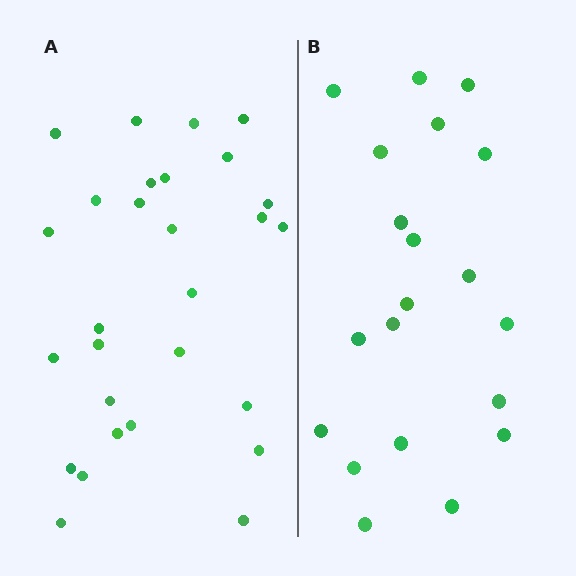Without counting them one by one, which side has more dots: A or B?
Region A (the left region) has more dots.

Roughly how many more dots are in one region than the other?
Region A has roughly 8 or so more dots than region B.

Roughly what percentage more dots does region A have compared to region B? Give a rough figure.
About 40% more.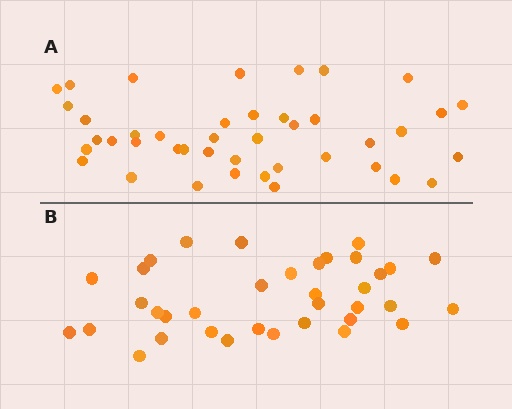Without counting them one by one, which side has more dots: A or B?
Region A (the top region) has more dots.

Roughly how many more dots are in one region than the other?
Region A has about 6 more dots than region B.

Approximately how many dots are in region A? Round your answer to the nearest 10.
About 40 dots. (The exact count is 42, which rounds to 40.)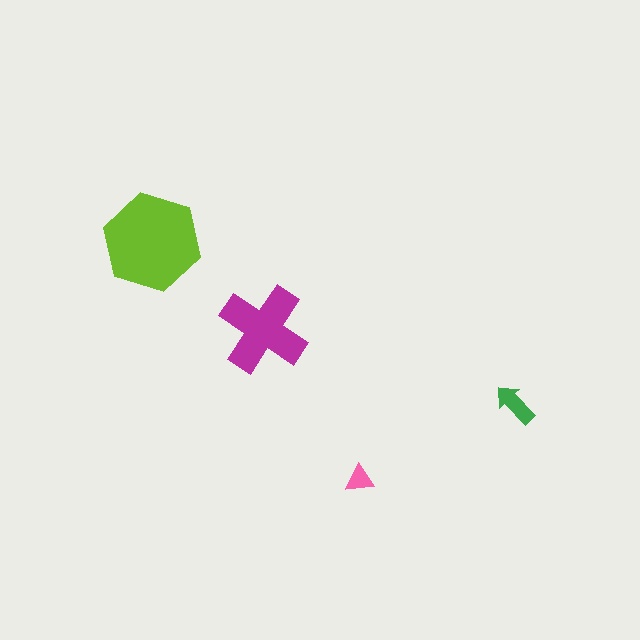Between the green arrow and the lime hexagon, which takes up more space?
The lime hexagon.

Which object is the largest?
The lime hexagon.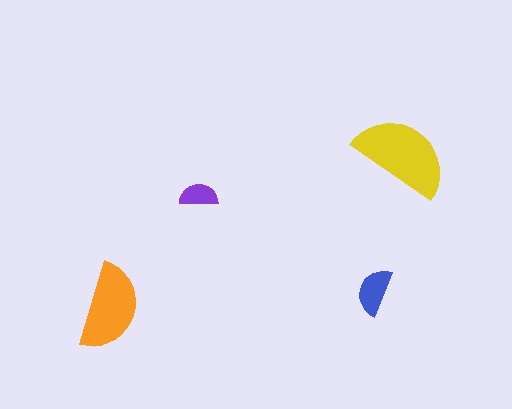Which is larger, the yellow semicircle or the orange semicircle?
The yellow one.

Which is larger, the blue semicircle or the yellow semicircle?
The yellow one.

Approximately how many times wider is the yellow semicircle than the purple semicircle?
About 2.5 times wider.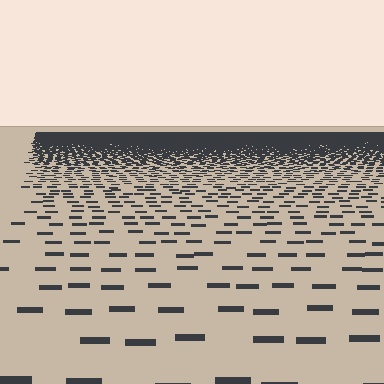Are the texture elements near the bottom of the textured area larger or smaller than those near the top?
Larger. Near the bottom, elements are closer to the viewer and appear at a bigger on-screen size.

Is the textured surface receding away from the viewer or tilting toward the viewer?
The surface is receding away from the viewer. Texture elements get smaller and denser toward the top.